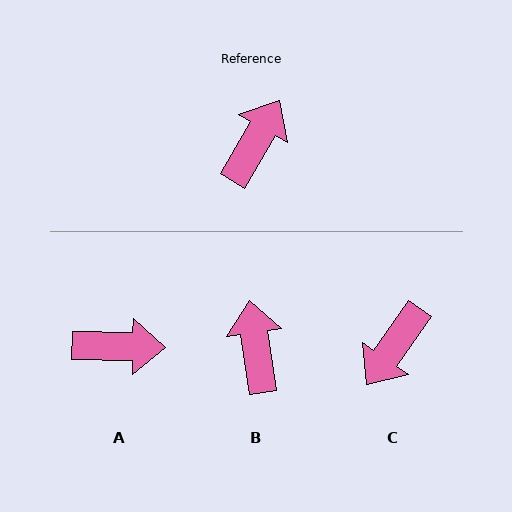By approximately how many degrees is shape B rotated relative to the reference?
Approximately 39 degrees counter-clockwise.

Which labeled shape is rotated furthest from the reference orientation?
C, about 175 degrees away.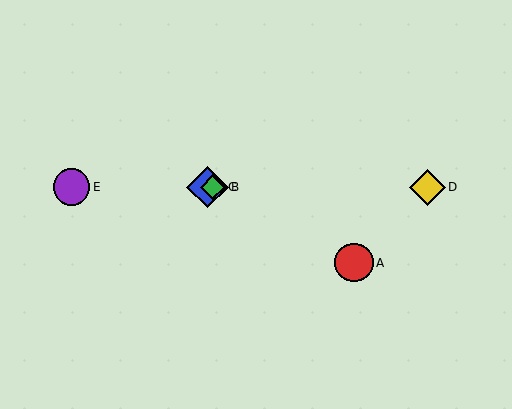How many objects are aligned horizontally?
4 objects (B, C, D, E) are aligned horizontally.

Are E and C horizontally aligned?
Yes, both are at y≈187.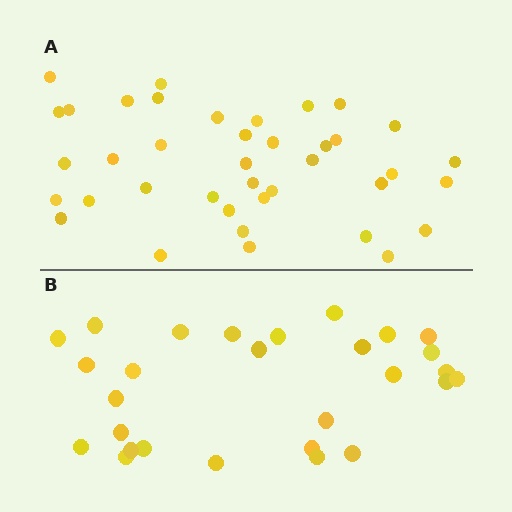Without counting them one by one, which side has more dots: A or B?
Region A (the top region) has more dots.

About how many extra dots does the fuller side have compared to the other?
Region A has roughly 12 or so more dots than region B.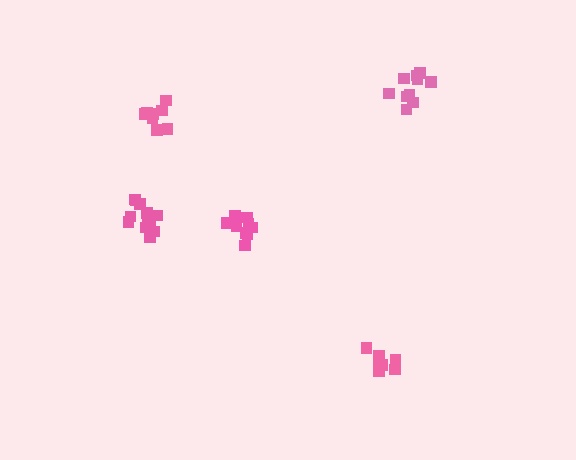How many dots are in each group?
Group 1: 10 dots, Group 2: 8 dots, Group 3: 13 dots, Group 4: 10 dots, Group 5: 8 dots (49 total).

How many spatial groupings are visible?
There are 5 spatial groupings.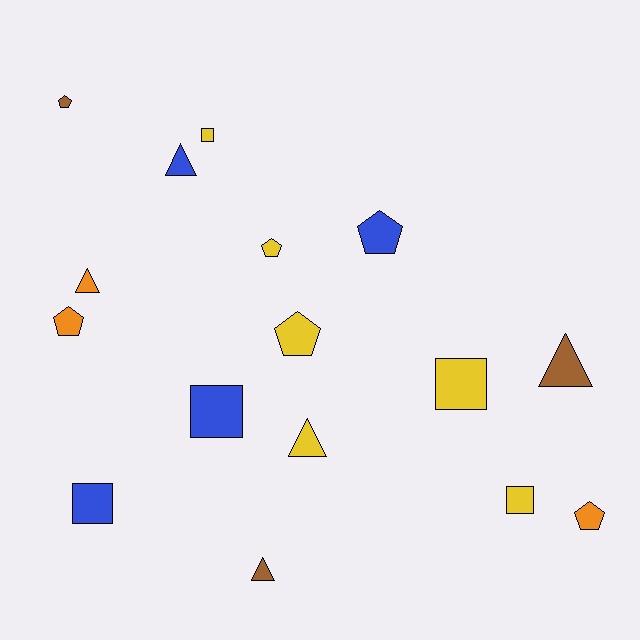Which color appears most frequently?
Yellow, with 6 objects.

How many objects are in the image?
There are 16 objects.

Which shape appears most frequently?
Pentagon, with 6 objects.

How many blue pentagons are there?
There is 1 blue pentagon.